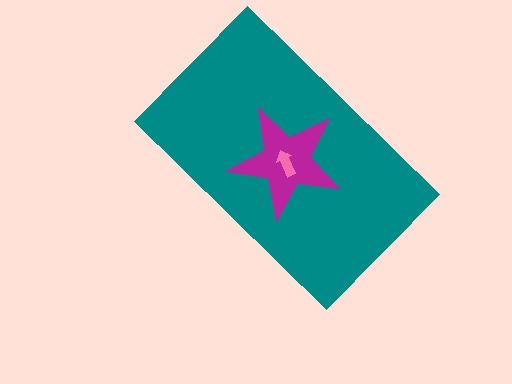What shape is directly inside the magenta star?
The pink arrow.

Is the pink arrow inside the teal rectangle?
Yes.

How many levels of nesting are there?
3.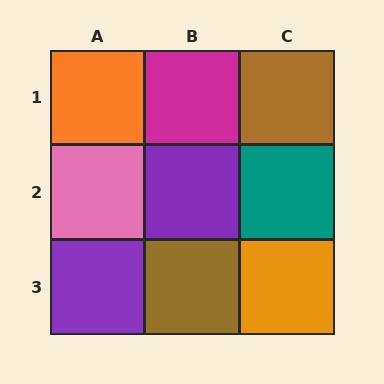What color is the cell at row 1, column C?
Brown.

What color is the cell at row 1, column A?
Orange.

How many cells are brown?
2 cells are brown.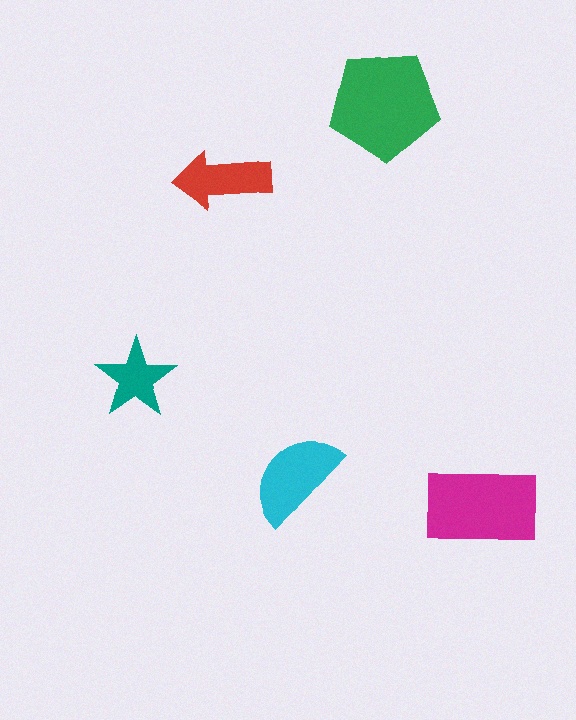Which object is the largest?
The green pentagon.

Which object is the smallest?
The teal star.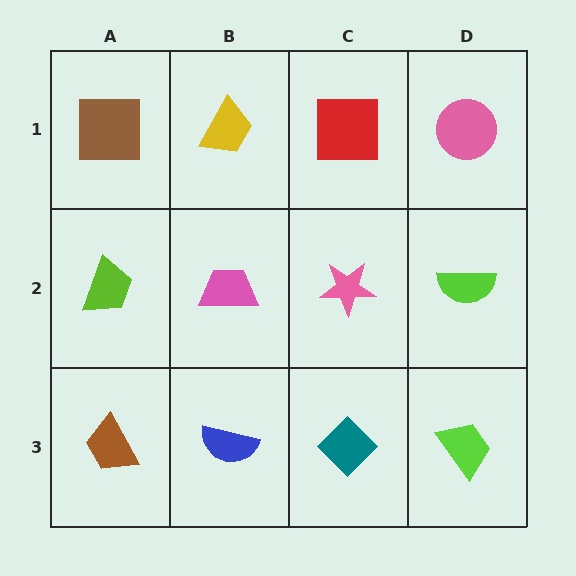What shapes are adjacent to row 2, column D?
A pink circle (row 1, column D), a lime trapezoid (row 3, column D), a pink star (row 2, column C).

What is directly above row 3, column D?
A lime semicircle.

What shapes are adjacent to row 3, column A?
A lime trapezoid (row 2, column A), a blue semicircle (row 3, column B).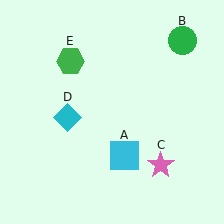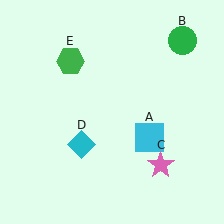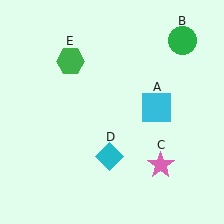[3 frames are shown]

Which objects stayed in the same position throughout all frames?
Green circle (object B) and pink star (object C) and green hexagon (object E) remained stationary.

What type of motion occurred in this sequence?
The cyan square (object A), cyan diamond (object D) rotated counterclockwise around the center of the scene.